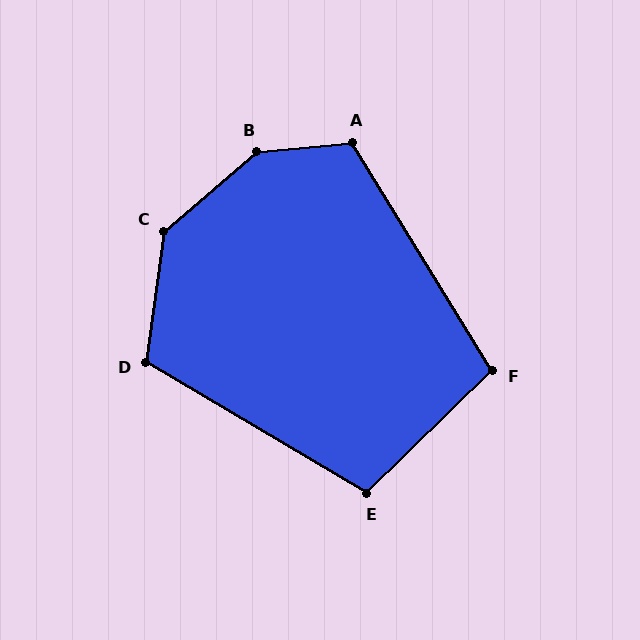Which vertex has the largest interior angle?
B, at approximately 145 degrees.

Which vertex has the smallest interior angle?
F, at approximately 103 degrees.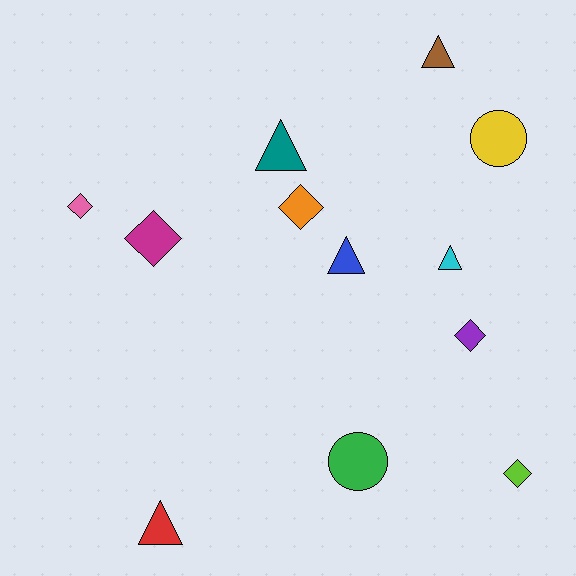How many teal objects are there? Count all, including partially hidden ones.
There is 1 teal object.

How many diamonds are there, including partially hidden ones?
There are 5 diamonds.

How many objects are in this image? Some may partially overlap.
There are 12 objects.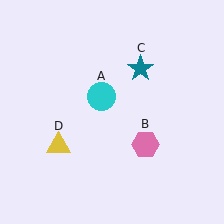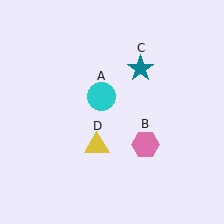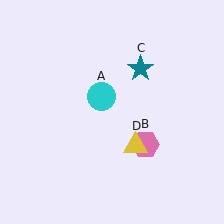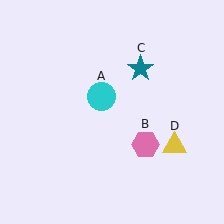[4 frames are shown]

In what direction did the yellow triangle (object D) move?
The yellow triangle (object D) moved right.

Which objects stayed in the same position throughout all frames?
Cyan circle (object A) and pink hexagon (object B) and teal star (object C) remained stationary.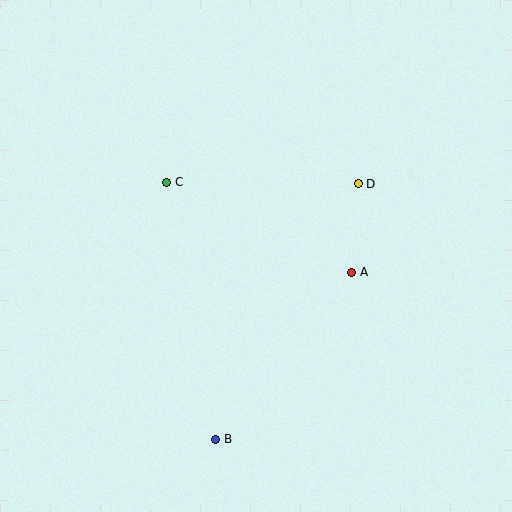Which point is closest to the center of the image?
Point A at (352, 272) is closest to the center.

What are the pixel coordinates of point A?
Point A is at (352, 272).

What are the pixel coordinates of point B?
Point B is at (216, 439).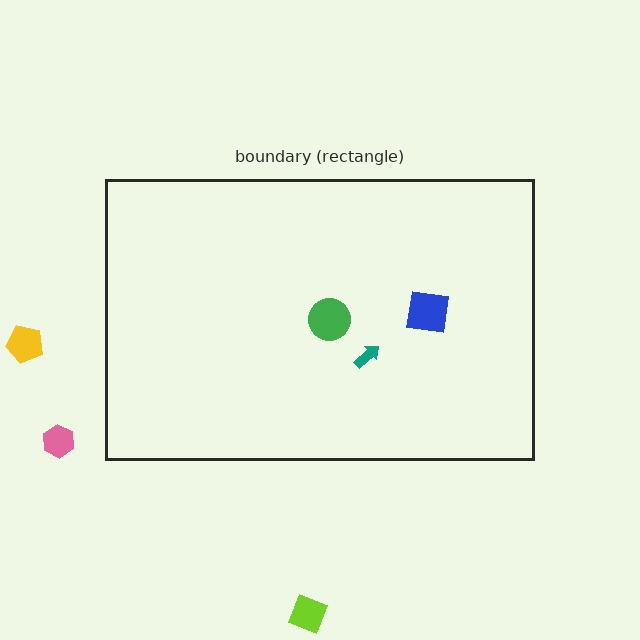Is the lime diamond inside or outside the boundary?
Outside.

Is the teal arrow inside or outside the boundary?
Inside.